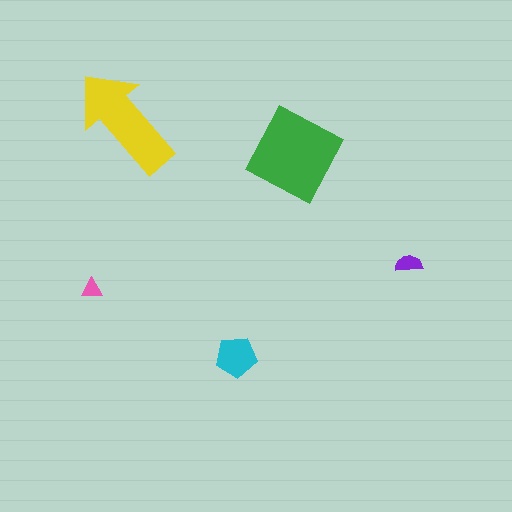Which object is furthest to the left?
The pink triangle is leftmost.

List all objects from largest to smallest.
The green diamond, the yellow arrow, the cyan pentagon, the purple semicircle, the pink triangle.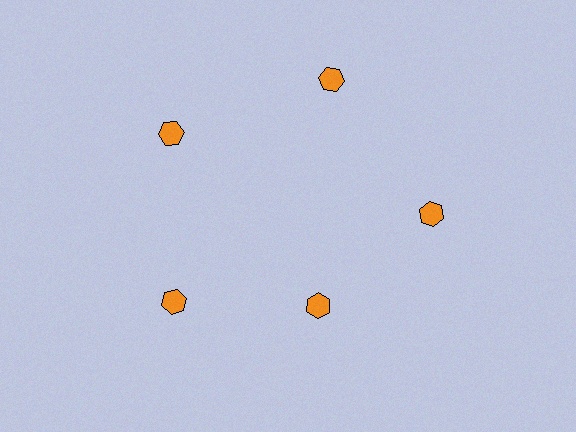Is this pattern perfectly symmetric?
No. The 5 orange hexagons are arranged in a ring, but one element near the 5 o'clock position is pulled inward toward the center, breaking the 5-fold rotational symmetry.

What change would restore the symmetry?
The symmetry would be restored by moving it outward, back onto the ring so that all 5 hexagons sit at equal angles and equal distance from the center.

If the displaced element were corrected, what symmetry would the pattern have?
It would have 5-fold rotational symmetry — the pattern would map onto itself every 72 degrees.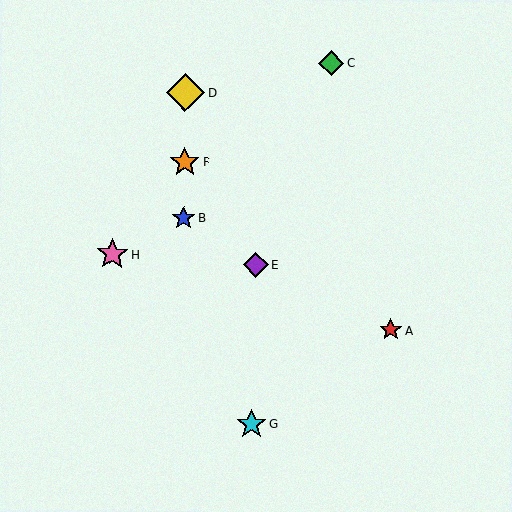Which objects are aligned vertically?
Objects B, D, F are aligned vertically.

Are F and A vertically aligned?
No, F is at x≈185 and A is at x≈391.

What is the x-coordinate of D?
Object D is at x≈185.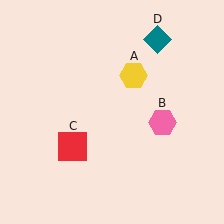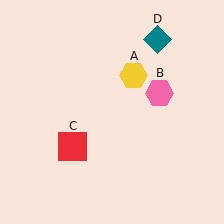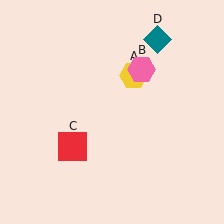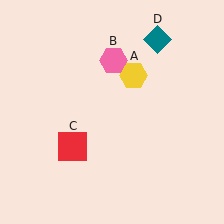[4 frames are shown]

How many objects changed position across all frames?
1 object changed position: pink hexagon (object B).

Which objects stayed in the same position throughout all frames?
Yellow hexagon (object A) and red square (object C) and teal diamond (object D) remained stationary.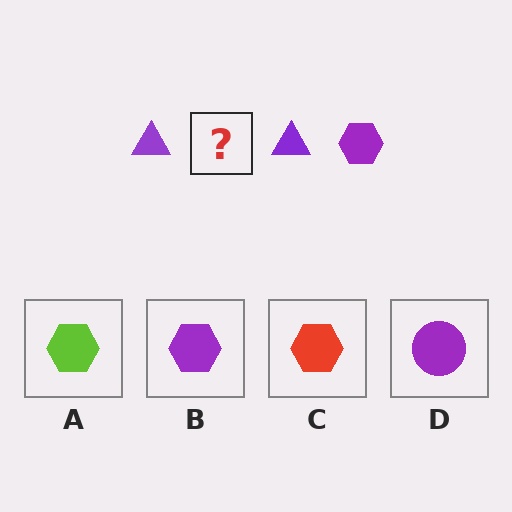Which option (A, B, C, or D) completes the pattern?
B.